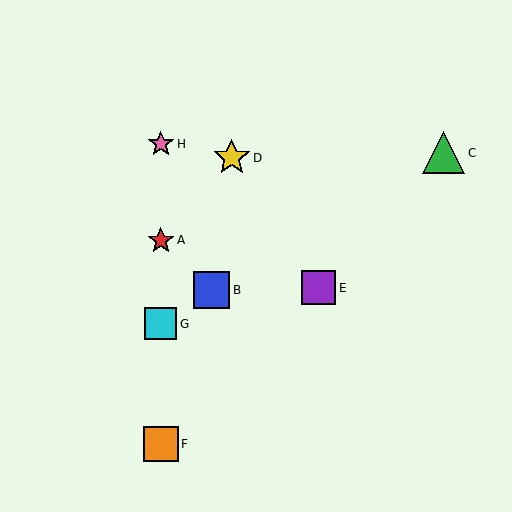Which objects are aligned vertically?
Objects A, F, G, H are aligned vertically.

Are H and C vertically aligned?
No, H is at x≈161 and C is at x≈443.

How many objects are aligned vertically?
4 objects (A, F, G, H) are aligned vertically.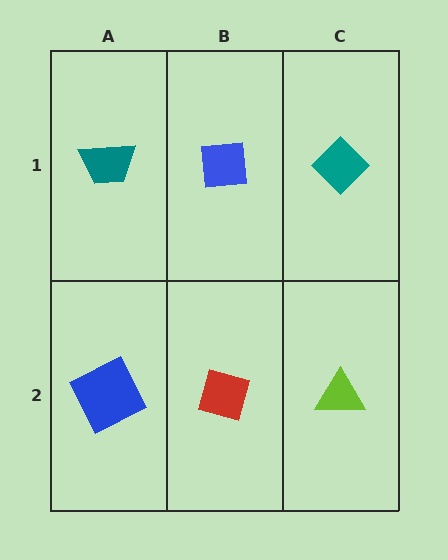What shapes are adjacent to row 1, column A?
A blue square (row 2, column A), a blue square (row 1, column B).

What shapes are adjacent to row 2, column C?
A teal diamond (row 1, column C), a red square (row 2, column B).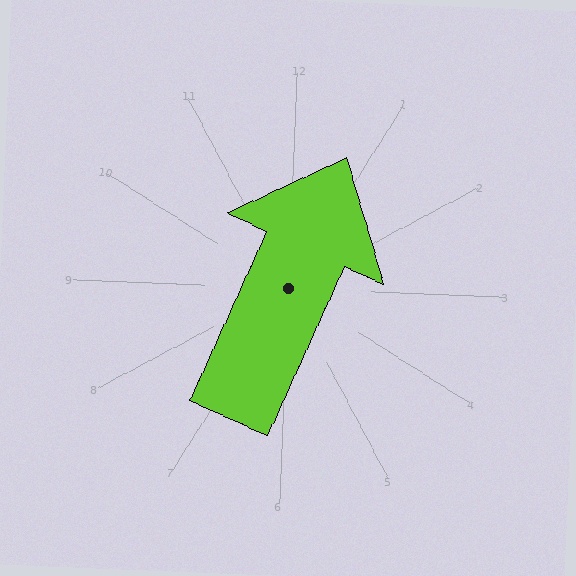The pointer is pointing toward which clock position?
Roughly 1 o'clock.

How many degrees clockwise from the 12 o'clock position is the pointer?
Approximately 22 degrees.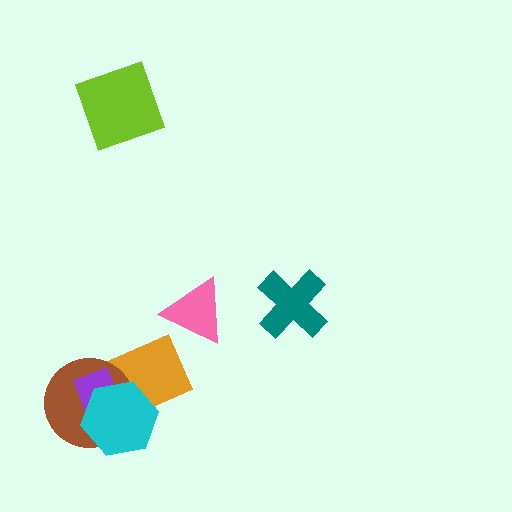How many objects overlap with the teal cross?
0 objects overlap with the teal cross.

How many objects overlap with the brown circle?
3 objects overlap with the brown circle.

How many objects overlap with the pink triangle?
0 objects overlap with the pink triangle.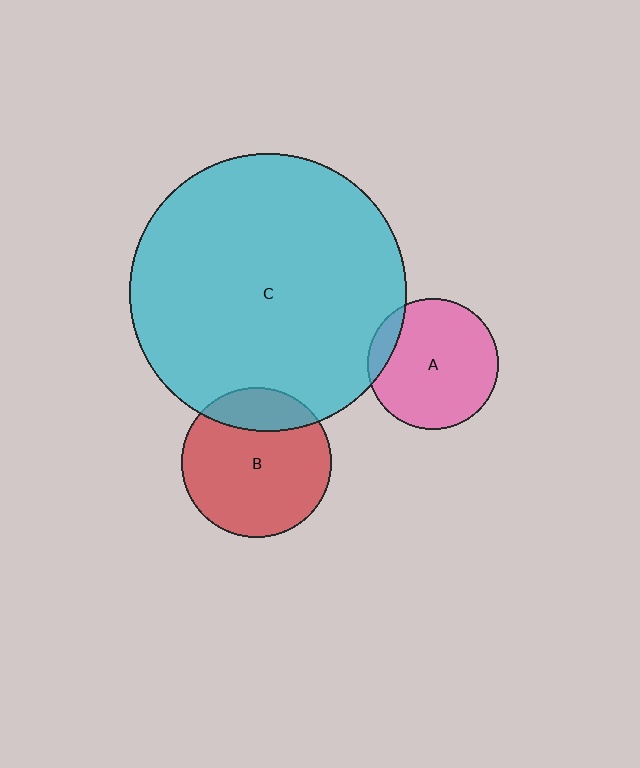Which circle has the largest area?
Circle C (cyan).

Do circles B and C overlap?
Yes.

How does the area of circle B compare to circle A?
Approximately 1.3 times.